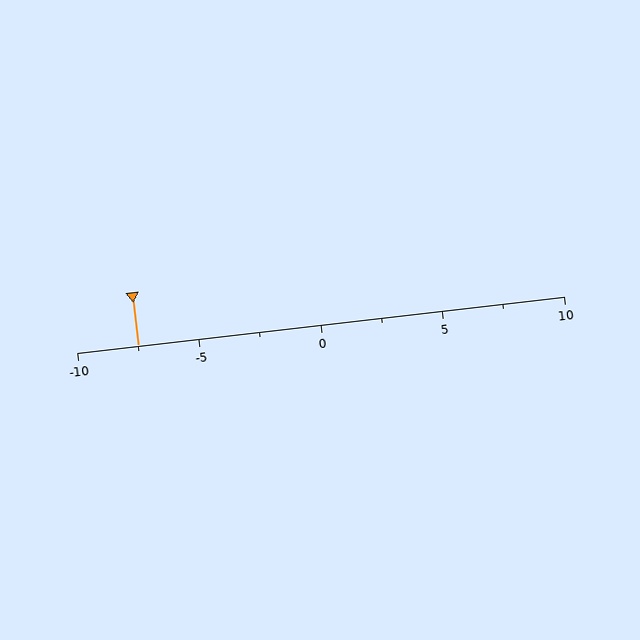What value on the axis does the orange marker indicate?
The marker indicates approximately -7.5.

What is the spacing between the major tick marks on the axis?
The major ticks are spaced 5 apart.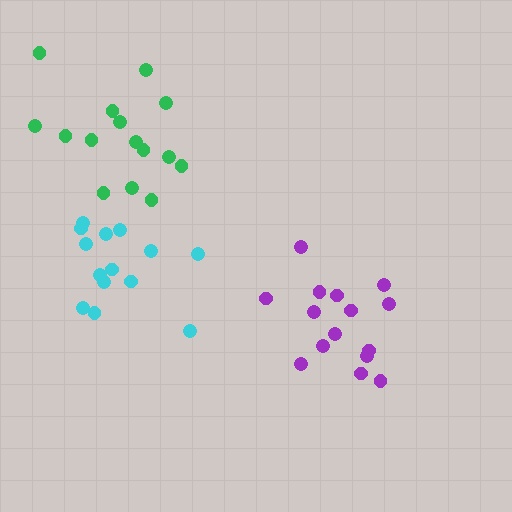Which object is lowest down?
The purple cluster is bottommost.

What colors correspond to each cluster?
The clusters are colored: purple, green, cyan.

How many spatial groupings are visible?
There are 3 spatial groupings.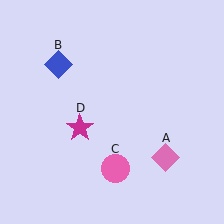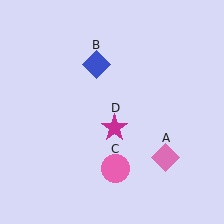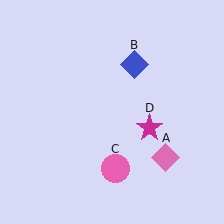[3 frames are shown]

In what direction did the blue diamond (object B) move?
The blue diamond (object B) moved right.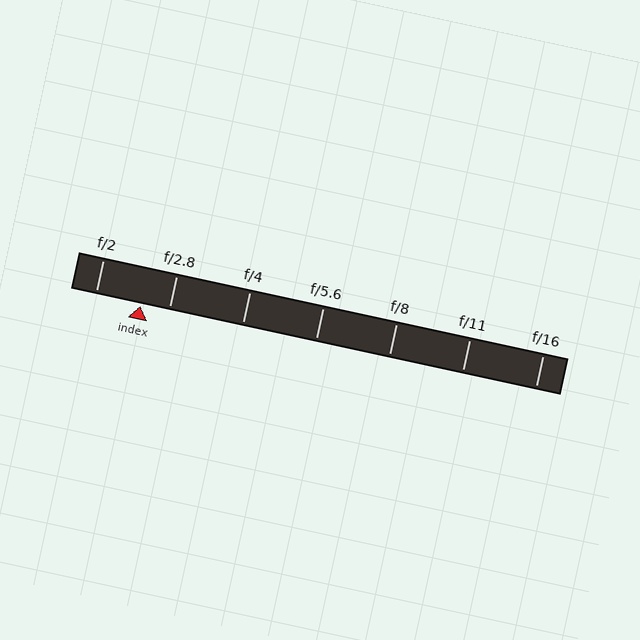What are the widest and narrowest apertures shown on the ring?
The widest aperture shown is f/2 and the narrowest is f/16.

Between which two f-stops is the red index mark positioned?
The index mark is between f/2 and f/2.8.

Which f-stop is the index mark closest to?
The index mark is closest to f/2.8.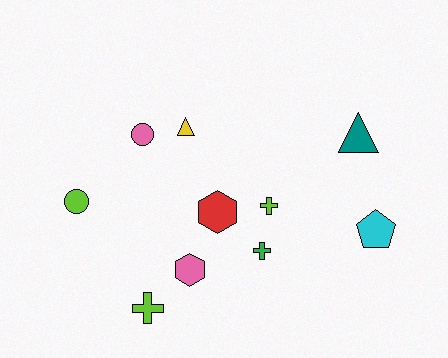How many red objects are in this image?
There is 1 red object.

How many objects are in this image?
There are 10 objects.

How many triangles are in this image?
There are 2 triangles.